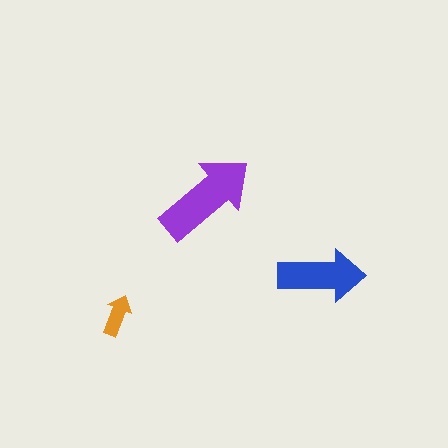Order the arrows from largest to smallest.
the purple one, the blue one, the orange one.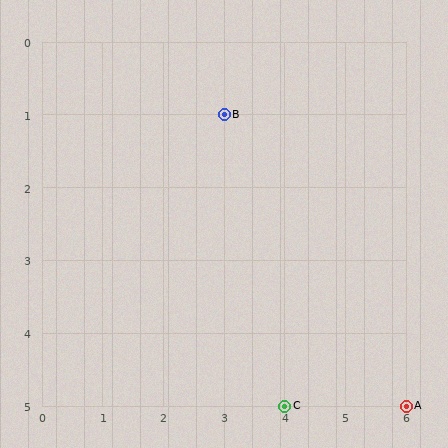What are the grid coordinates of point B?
Point B is at grid coordinates (3, 1).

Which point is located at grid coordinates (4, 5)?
Point C is at (4, 5).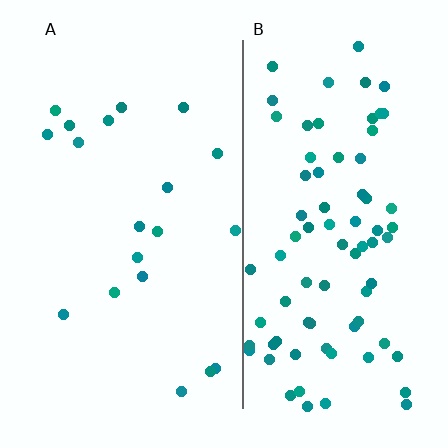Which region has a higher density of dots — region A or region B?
B (the right).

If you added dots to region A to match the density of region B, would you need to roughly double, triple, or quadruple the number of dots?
Approximately quadruple.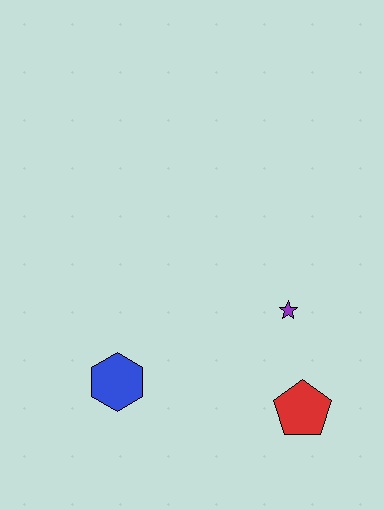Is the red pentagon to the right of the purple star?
Yes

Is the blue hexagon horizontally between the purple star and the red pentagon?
No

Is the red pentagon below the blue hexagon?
Yes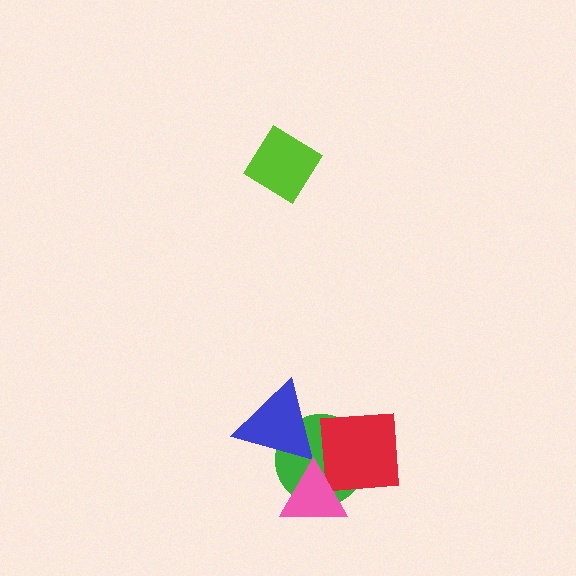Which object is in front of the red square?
The pink triangle is in front of the red square.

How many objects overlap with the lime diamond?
0 objects overlap with the lime diamond.